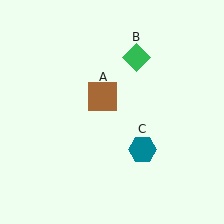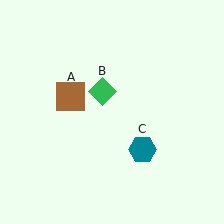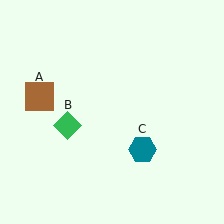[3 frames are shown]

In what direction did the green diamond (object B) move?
The green diamond (object B) moved down and to the left.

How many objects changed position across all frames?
2 objects changed position: brown square (object A), green diamond (object B).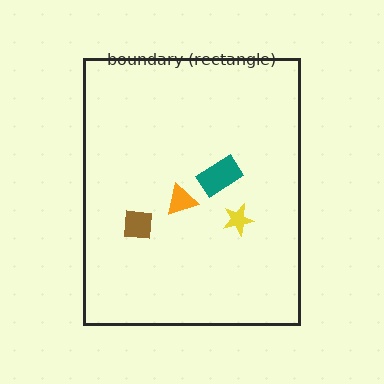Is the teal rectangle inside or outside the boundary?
Inside.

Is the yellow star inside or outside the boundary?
Inside.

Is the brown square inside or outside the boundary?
Inside.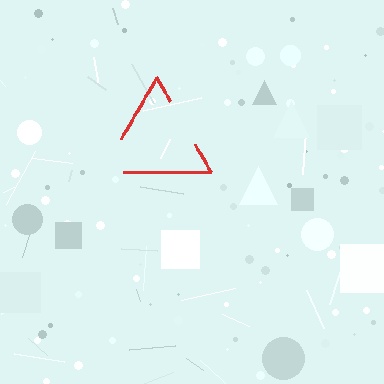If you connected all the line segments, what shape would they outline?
They would outline a triangle.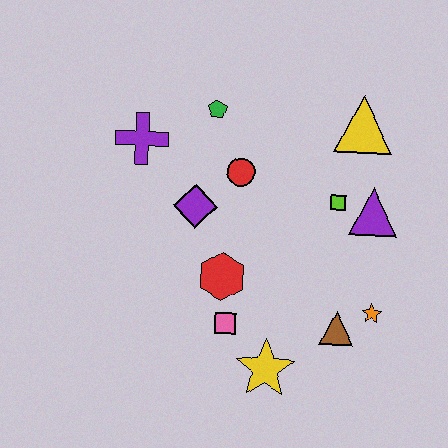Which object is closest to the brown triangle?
The orange star is closest to the brown triangle.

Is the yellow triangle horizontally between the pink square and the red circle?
No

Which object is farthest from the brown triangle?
The purple cross is farthest from the brown triangle.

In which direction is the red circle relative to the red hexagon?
The red circle is above the red hexagon.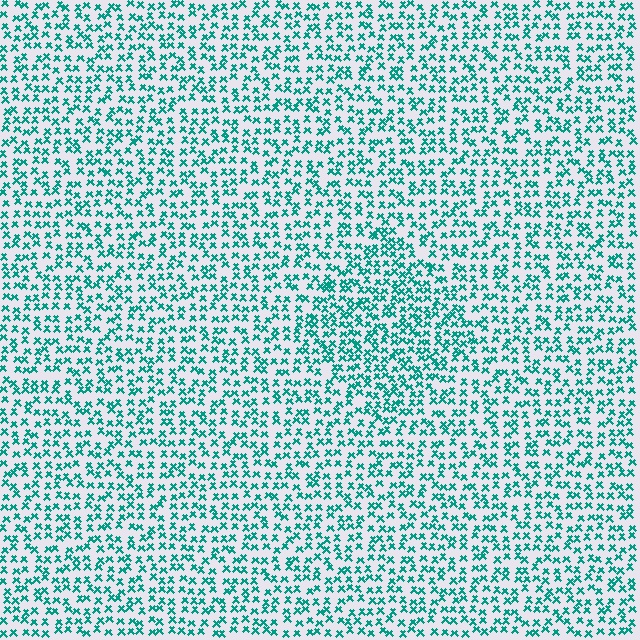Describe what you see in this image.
The image contains small teal elements arranged at two different densities. A diamond-shaped region is visible where the elements are more densely packed than the surrounding area.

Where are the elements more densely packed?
The elements are more densely packed inside the diamond boundary.